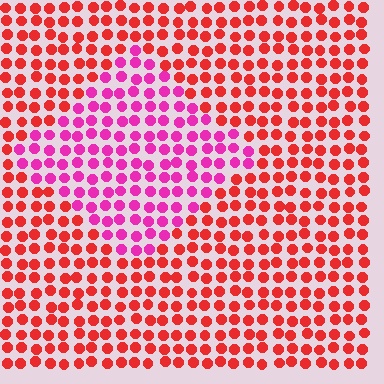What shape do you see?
I see a diamond.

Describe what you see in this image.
The image is filled with small red elements in a uniform arrangement. A diamond-shaped region is visible where the elements are tinted to a slightly different hue, forming a subtle color boundary.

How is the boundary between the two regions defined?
The boundary is defined purely by a slight shift in hue (about 43 degrees). Spacing, size, and orientation are identical on both sides.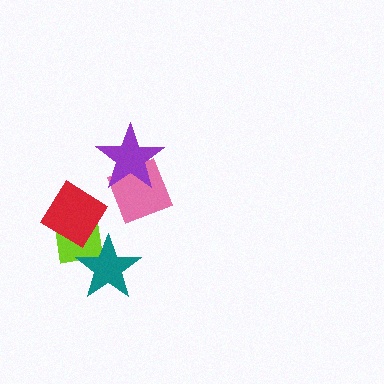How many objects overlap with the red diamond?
1 object overlaps with the red diamond.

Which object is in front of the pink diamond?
The purple star is in front of the pink diamond.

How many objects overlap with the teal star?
1 object overlaps with the teal star.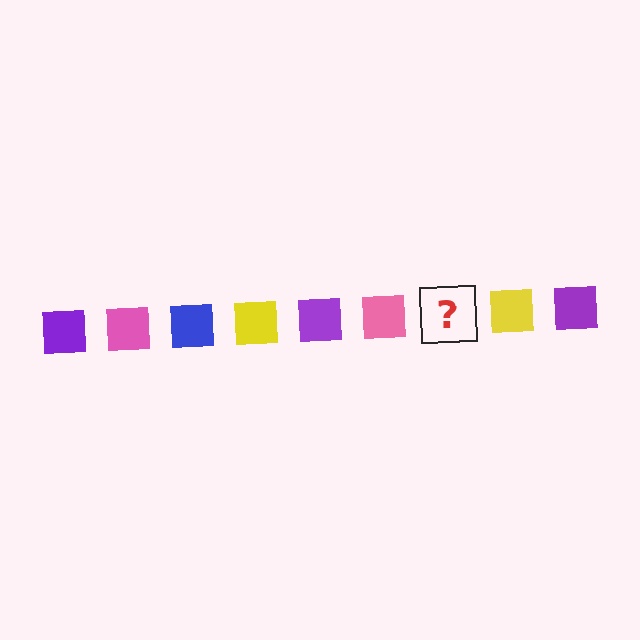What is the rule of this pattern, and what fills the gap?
The rule is that the pattern cycles through purple, pink, blue, yellow squares. The gap should be filled with a blue square.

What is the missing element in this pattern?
The missing element is a blue square.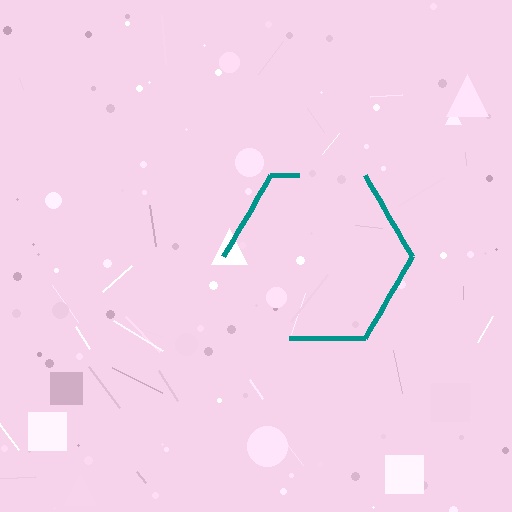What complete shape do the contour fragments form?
The contour fragments form a hexagon.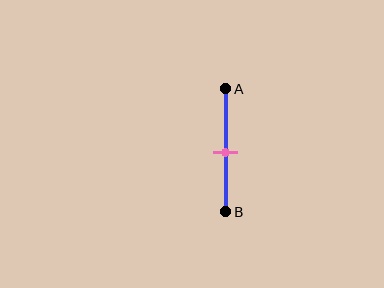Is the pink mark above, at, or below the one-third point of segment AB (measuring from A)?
The pink mark is below the one-third point of segment AB.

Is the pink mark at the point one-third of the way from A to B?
No, the mark is at about 50% from A, not at the 33% one-third point.